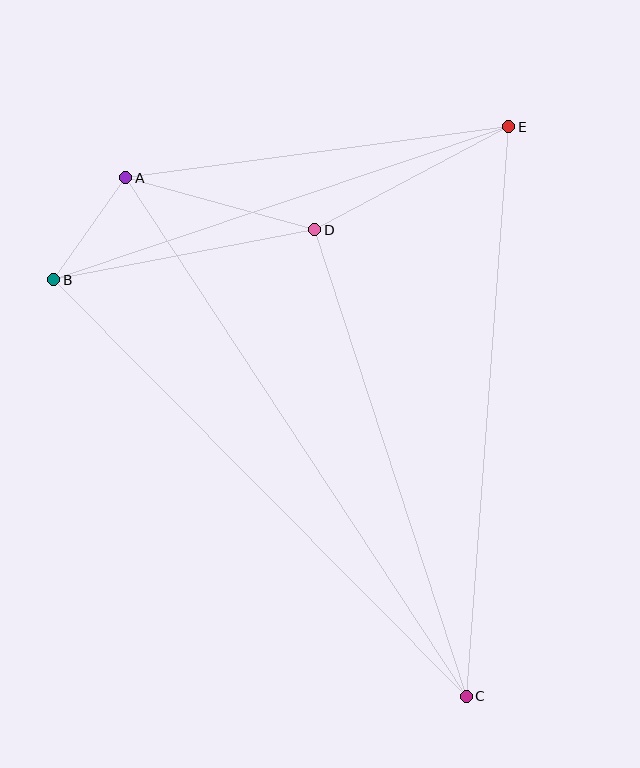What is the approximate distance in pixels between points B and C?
The distance between B and C is approximately 586 pixels.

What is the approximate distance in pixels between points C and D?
The distance between C and D is approximately 490 pixels.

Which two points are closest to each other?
Points A and B are closest to each other.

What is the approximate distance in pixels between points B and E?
The distance between B and E is approximately 480 pixels.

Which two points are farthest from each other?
Points A and C are farthest from each other.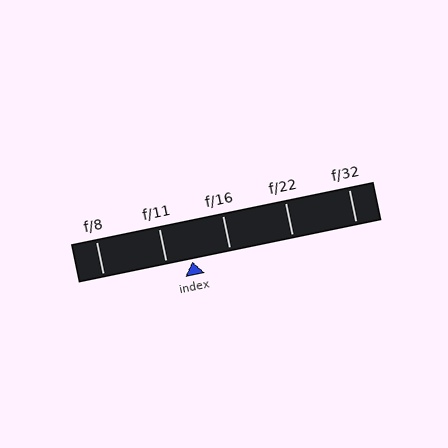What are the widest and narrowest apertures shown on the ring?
The widest aperture shown is f/8 and the narrowest is f/32.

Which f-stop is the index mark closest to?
The index mark is closest to f/11.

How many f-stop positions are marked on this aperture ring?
There are 5 f-stop positions marked.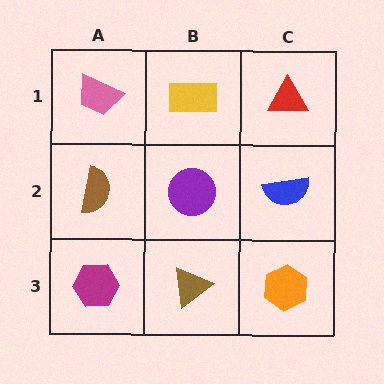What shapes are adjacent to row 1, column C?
A blue semicircle (row 2, column C), a yellow rectangle (row 1, column B).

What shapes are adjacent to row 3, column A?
A brown semicircle (row 2, column A), a brown triangle (row 3, column B).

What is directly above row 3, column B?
A purple circle.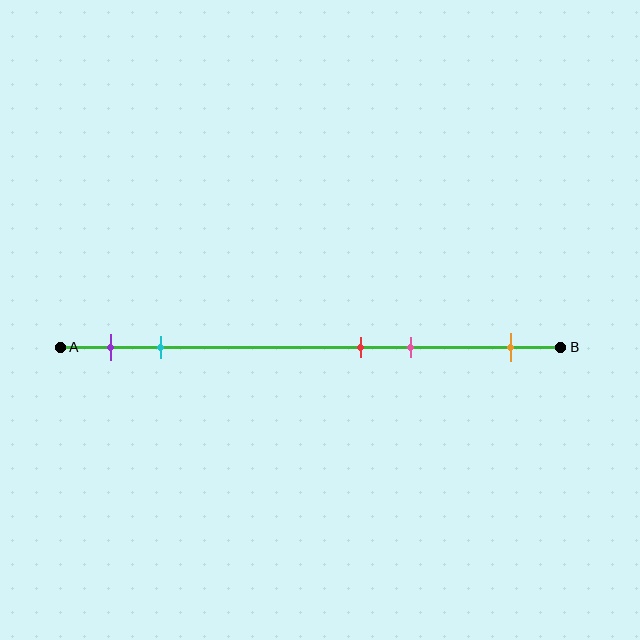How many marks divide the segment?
There are 5 marks dividing the segment.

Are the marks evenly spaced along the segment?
No, the marks are not evenly spaced.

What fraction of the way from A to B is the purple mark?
The purple mark is approximately 10% (0.1) of the way from A to B.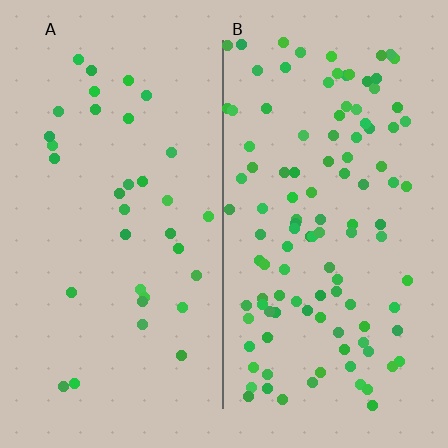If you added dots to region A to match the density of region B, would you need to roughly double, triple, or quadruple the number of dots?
Approximately triple.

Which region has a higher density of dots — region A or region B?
B (the right).